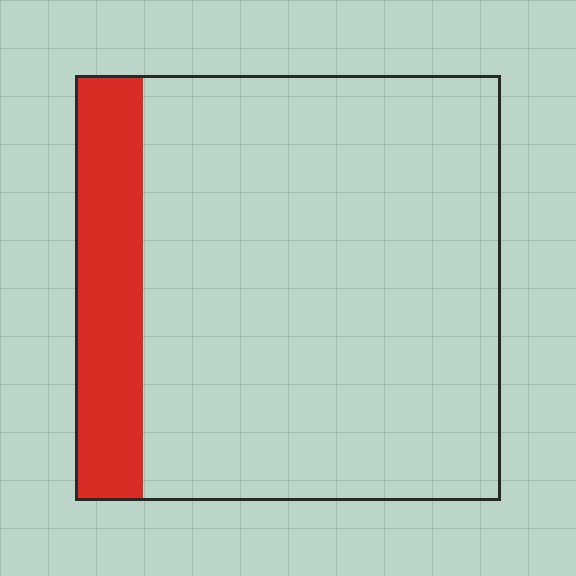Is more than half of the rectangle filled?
No.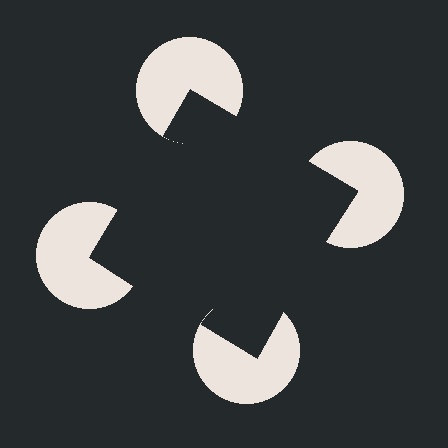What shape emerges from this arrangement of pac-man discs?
An illusory square — its edges are inferred from the aligned wedge cuts in the pac-man discs, not physically drawn.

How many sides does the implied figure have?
4 sides.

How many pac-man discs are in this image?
There are 4 — one at each vertex of the illusory square.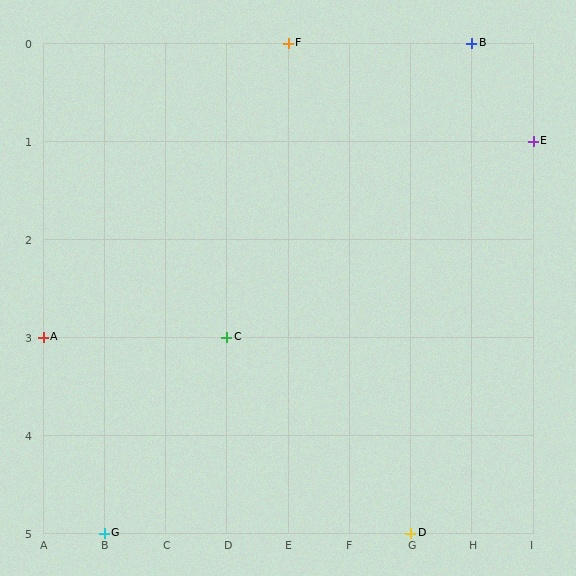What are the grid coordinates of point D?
Point D is at grid coordinates (G, 5).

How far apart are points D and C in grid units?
Points D and C are 3 columns and 2 rows apart (about 3.6 grid units diagonally).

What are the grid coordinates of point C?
Point C is at grid coordinates (D, 3).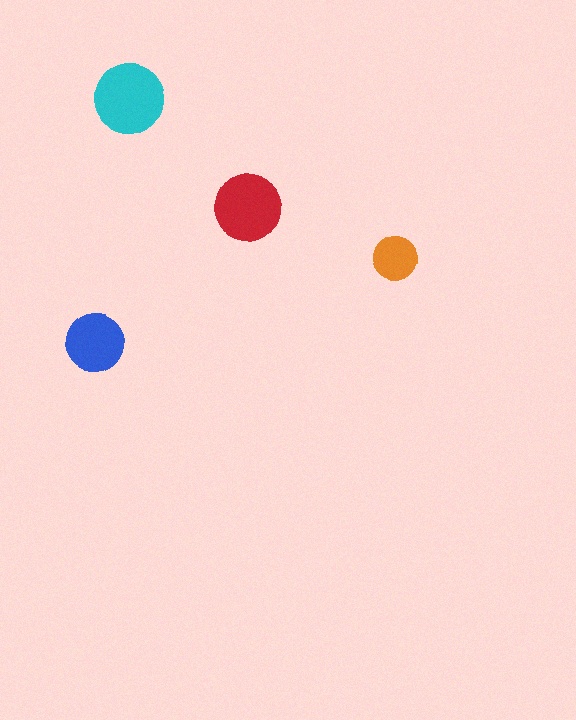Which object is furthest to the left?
The blue circle is leftmost.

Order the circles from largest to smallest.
the cyan one, the red one, the blue one, the orange one.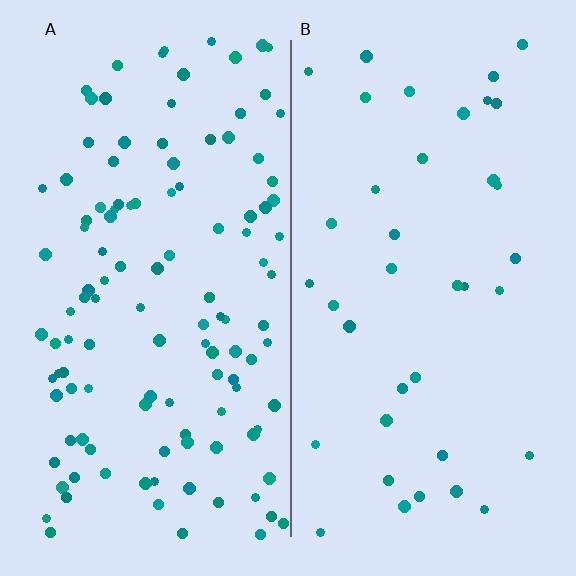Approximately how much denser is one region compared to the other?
Approximately 3.1× — region A over region B.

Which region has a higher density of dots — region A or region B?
A (the left).